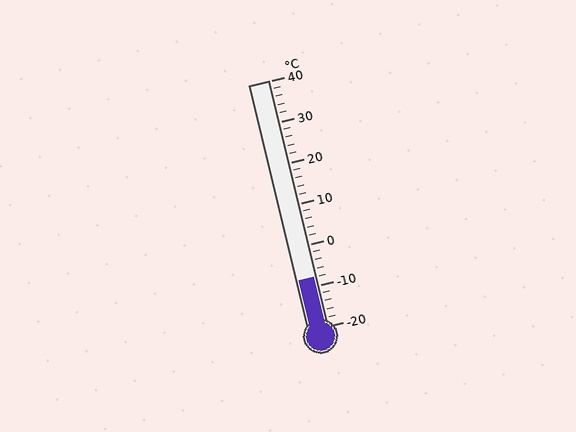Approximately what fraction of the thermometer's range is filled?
The thermometer is filled to approximately 20% of its range.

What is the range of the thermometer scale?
The thermometer scale ranges from -20°C to 40°C.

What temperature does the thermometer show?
The thermometer shows approximately -8°C.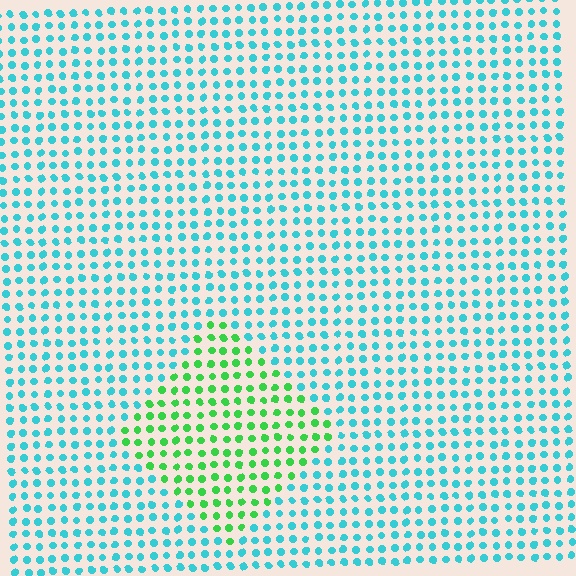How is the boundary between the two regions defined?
The boundary is defined purely by a slight shift in hue (about 56 degrees). Spacing, size, and orientation are identical on both sides.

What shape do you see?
I see a diamond.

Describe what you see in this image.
The image is filled with small cyan elements in a uniform arrangement. A diamond-shaped region is visible where the elements are tinted to a slightly different hue, forming a subtle color boundary.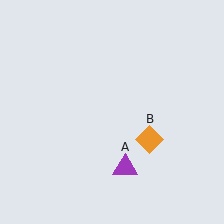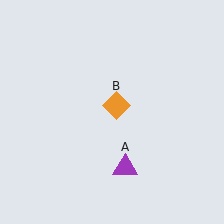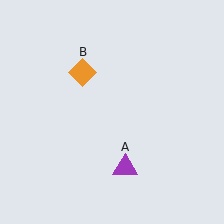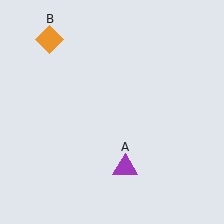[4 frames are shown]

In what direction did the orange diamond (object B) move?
The orange diamond (object B) moved up and to the left.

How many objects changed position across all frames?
1 object changed position: orange diamond (object B).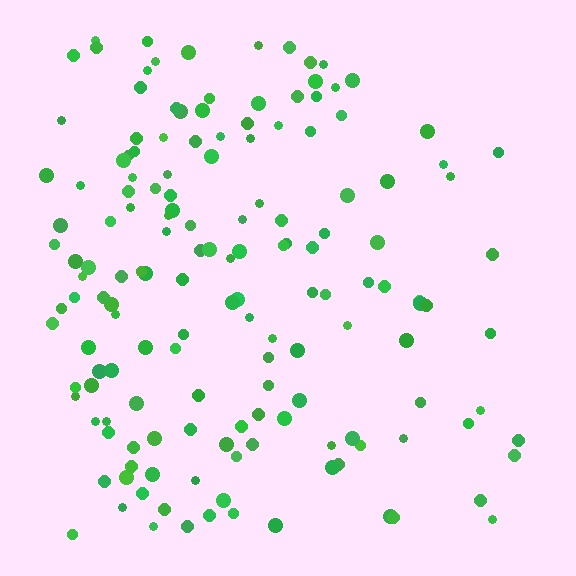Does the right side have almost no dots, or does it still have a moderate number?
Still a moderate number, just noticeably fewer than the left.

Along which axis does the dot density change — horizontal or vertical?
Horizontal.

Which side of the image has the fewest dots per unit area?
The right.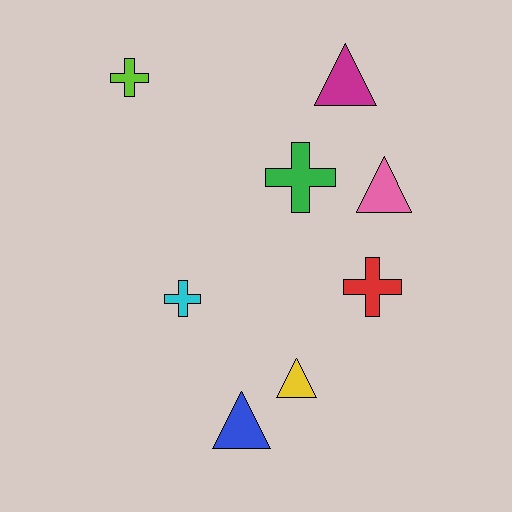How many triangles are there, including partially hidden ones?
There are 4 triangles.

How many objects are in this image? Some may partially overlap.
There are 8 objects.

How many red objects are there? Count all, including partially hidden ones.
There is 1 red object.